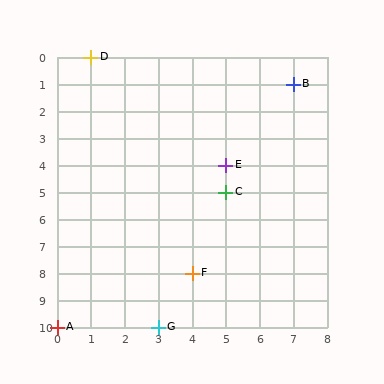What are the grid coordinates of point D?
Point D is at grid coordinates (1, 0).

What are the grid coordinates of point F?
Point F is at grid coordinates (4, 8).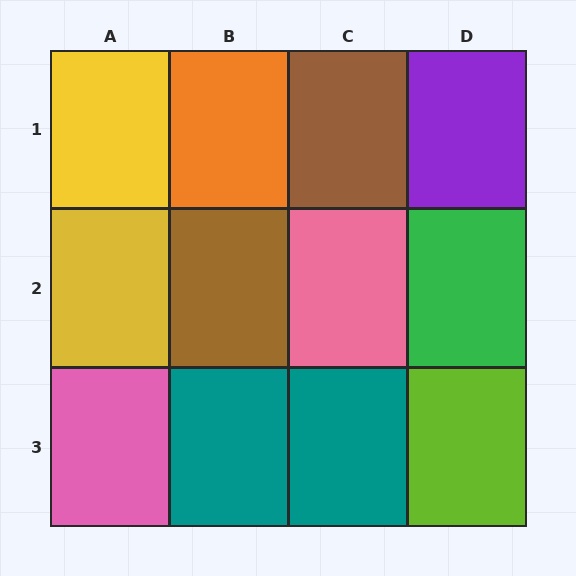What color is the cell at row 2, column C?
Pink.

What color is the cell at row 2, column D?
Green.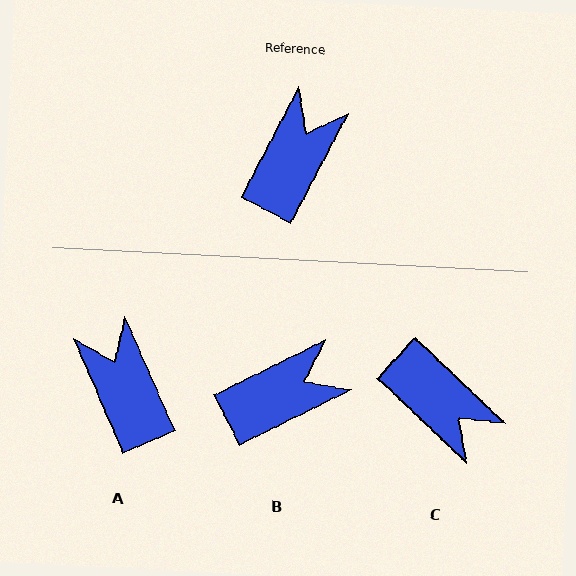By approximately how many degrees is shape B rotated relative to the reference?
Approximately 36 degrees clockwise.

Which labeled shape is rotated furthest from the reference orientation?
C, about 106 degrees away.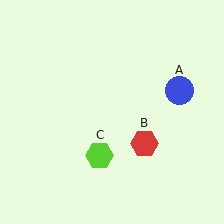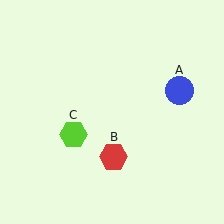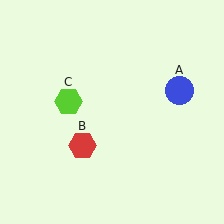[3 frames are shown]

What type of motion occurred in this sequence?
The red hexagon (object B), lime hexagon (object C) rotated clockwise around the center of the scene.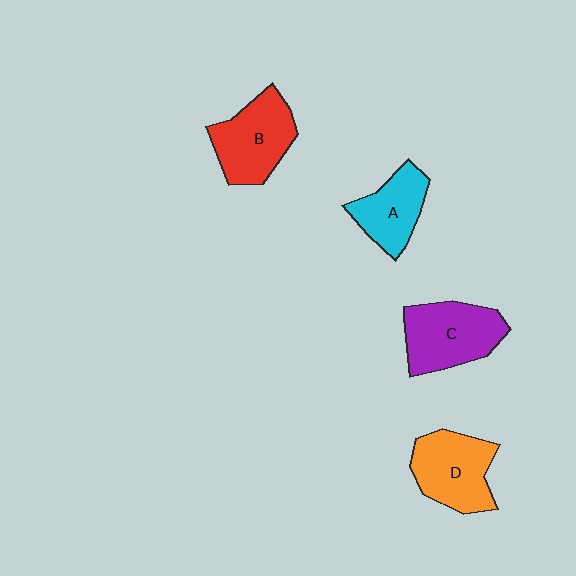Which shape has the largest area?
Shape C (purple).